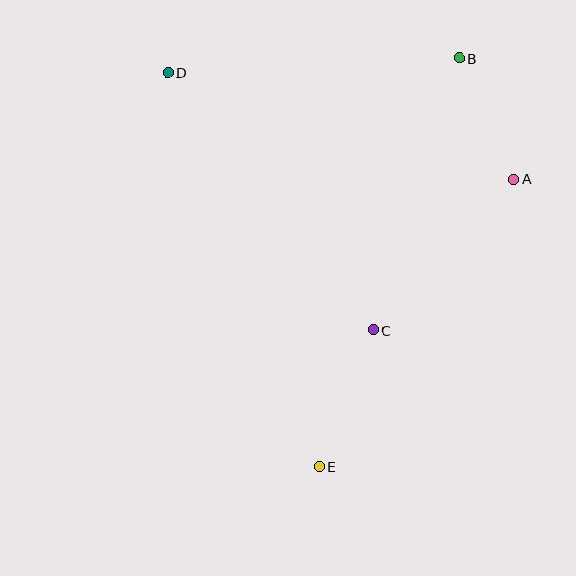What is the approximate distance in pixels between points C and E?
The distance between C and E is approximately 146 pixels.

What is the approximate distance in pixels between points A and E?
The distance between A and E is approximately 347 pixels.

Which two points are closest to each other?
Points A and B are closest to each other.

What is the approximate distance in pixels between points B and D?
The distance between B and D is approximately 292 pixels.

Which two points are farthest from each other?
Points B and E are farthest from each other.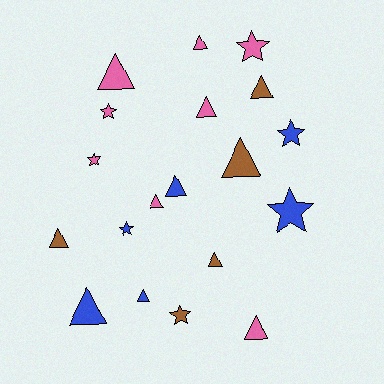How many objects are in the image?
There are 19 objects.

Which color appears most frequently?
Pink, with 8 objects.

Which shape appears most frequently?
Triangle, with 12 objects.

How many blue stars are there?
There are 3 blue stars.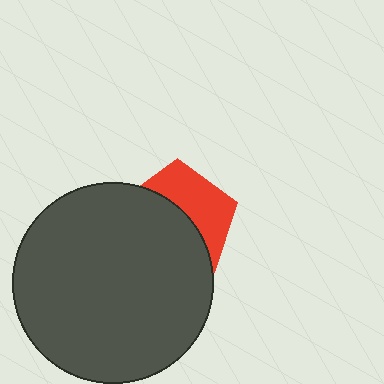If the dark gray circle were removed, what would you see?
You would see the complete red pentagon.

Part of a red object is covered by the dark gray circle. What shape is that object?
It is a pentagon.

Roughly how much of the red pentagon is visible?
A small part of it is visible (roughly 42%).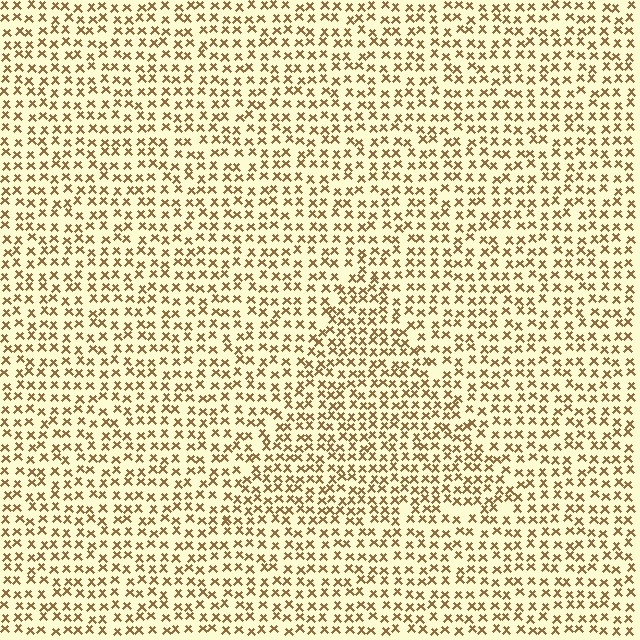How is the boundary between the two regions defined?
The boundary is defined by a change in element density (approximately 1.4x ratio). All elements are the same color, size, and shape.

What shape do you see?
I see a triangle.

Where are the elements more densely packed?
The elements are more densely packed inside the triangle boundary.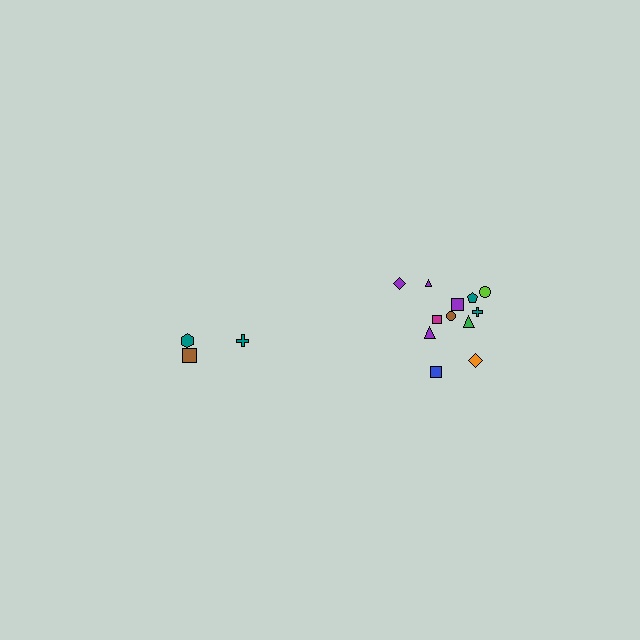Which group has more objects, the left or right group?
The right group.